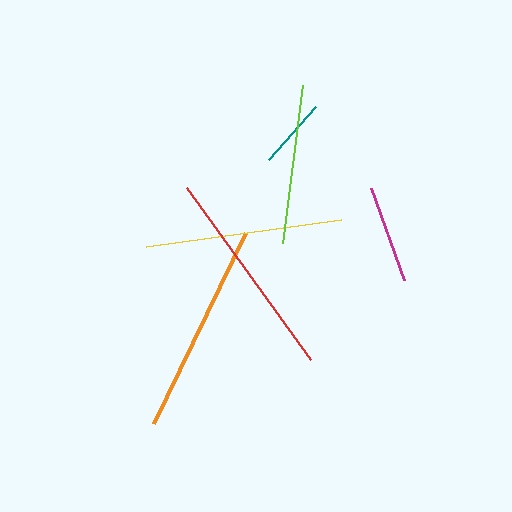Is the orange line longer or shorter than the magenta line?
The orange line is longer than the magenta line.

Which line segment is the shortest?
The teal line is the shortest at approximately 71 pixels.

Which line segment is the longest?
The red line is the longest at approximately 212 pixels.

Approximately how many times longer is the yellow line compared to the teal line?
The yellow line is approximately 2.8 times the length of the teal line.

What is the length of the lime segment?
The lime segment is approximately 159 pixels long.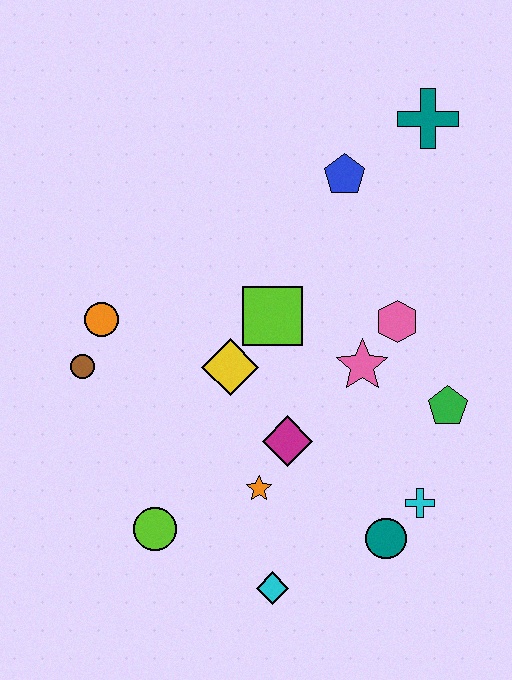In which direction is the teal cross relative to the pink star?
The teal cross is above the pink star.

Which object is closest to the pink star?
The pink hexagon is closest to the pink star.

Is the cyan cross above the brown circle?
No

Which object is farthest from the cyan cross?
The teal cross is farthest from the cyan cross.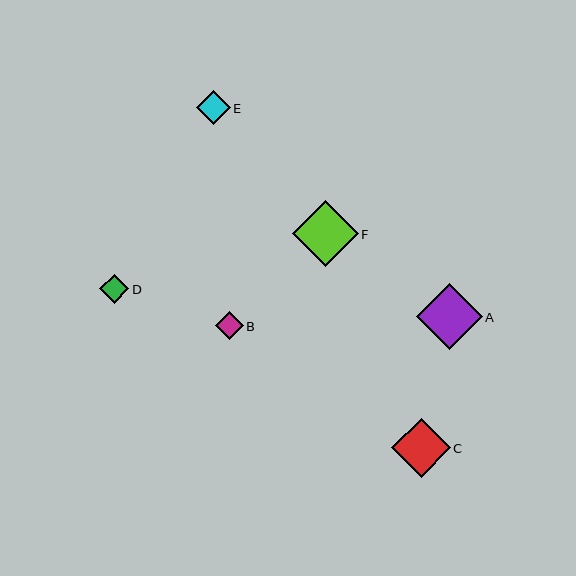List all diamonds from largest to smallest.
From largest to smallest: F, A, C, E, D, B.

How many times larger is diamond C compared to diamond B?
Diamond C is approximately 2.1 times the size of diamond B.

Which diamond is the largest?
Diamond F is the largest with a size of approximately 66 pixels.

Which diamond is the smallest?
Diamond B is the smallest with a size of approximately 28 pixels.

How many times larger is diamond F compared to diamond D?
Diamond F is approximately 2.2 times the size of diamond D.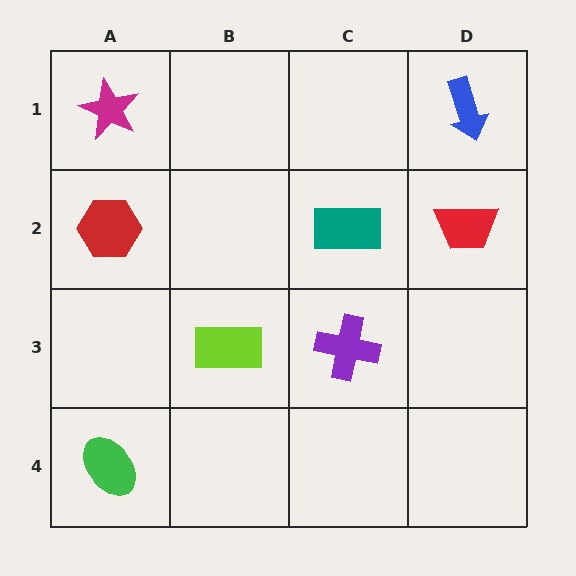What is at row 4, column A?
A green ellipse.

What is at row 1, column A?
A magenta star.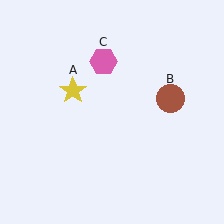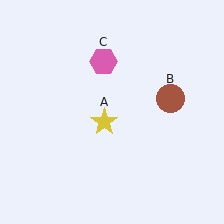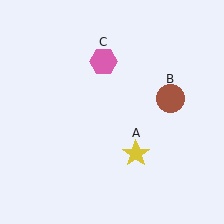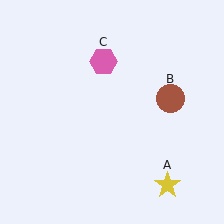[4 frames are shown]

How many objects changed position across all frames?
1 object changed position: yellow star (object A).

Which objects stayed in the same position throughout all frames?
Brown circle (object B) and pink hexagon (object C) remained stationary.